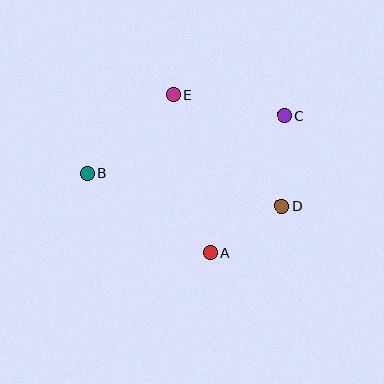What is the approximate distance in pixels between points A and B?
The distance between A and B is approximately 146 pixels.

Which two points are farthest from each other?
Points B and C are farthest from each other.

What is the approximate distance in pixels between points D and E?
The distance between D and E is approximately 156 pixels.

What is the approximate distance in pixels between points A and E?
The distance between A and E is approximately 162 pixels.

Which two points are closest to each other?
Points A and D are closest to each other.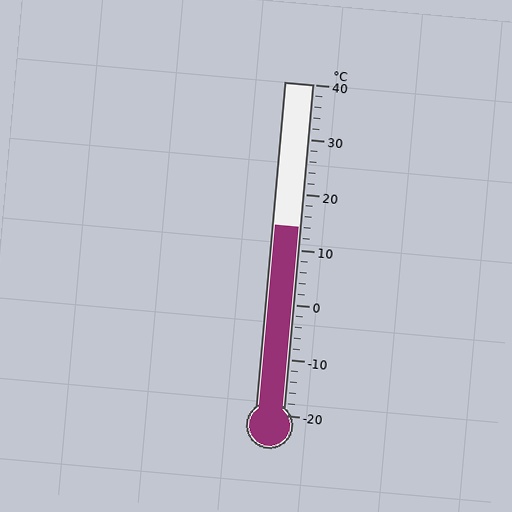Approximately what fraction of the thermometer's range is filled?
The thermometer is filled to approximately 55% of its range.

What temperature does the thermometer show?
The thermometer shows approximately 14°C.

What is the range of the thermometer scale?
The thermometer scale ranges from -20°C to 40°C.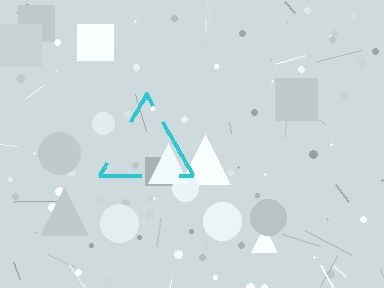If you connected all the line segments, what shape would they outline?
They would outline a triangle.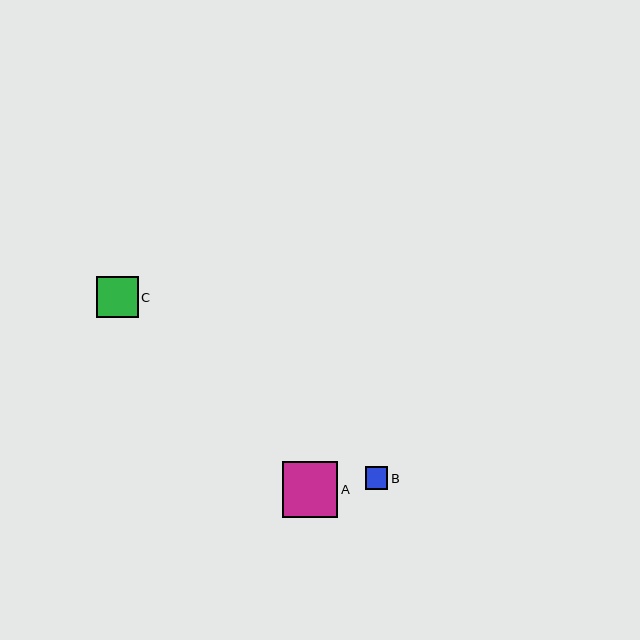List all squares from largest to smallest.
From largest to smallest: A, C, B.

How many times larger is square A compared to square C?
Square A is approximately 1.4 times the size of square C.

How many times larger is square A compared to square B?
Square A is approximately 2.5 times the size of square B.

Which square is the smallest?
Square B is the smallest with a size of approximately 22 pixels.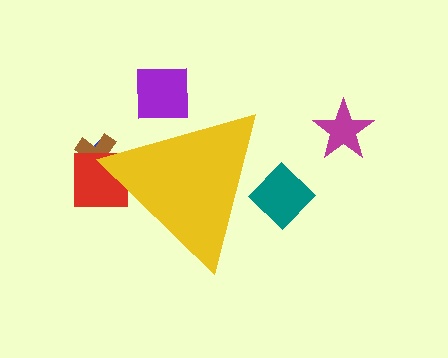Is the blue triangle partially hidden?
Yes, the blue triangle is partially hidden behind the yellow triangle.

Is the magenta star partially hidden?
No, the magenta star is fully visible.